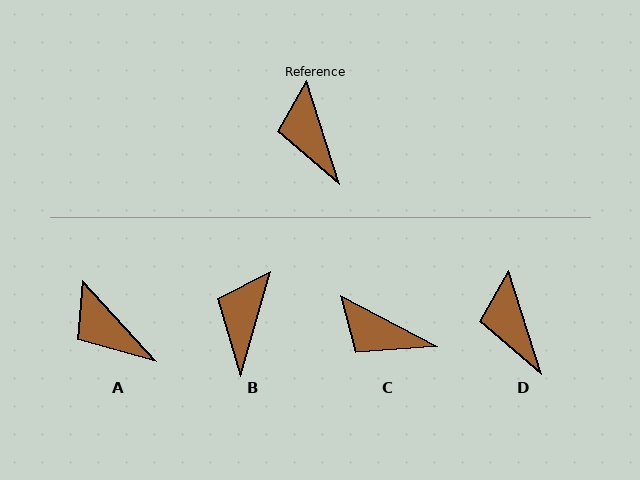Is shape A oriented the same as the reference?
No, it is off by about 25 degrees.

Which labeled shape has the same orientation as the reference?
D.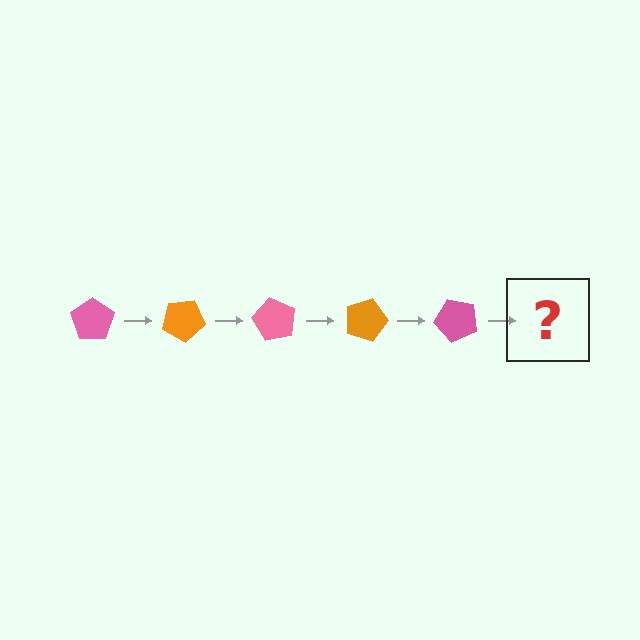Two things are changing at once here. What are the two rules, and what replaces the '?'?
The two rules are that it rotates 30 degrees each step and the color cycles through pink and orange. The '?' should be an orange pentagon, rotated 150 degrees from the start.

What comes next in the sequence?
The next element should be an orange pentagon, rotated 150 degrees from the start.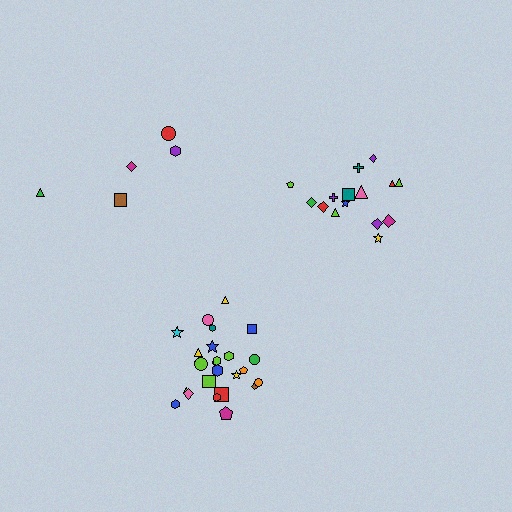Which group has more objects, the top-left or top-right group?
The top-right group.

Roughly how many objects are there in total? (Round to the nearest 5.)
Roughly 45 objects in total.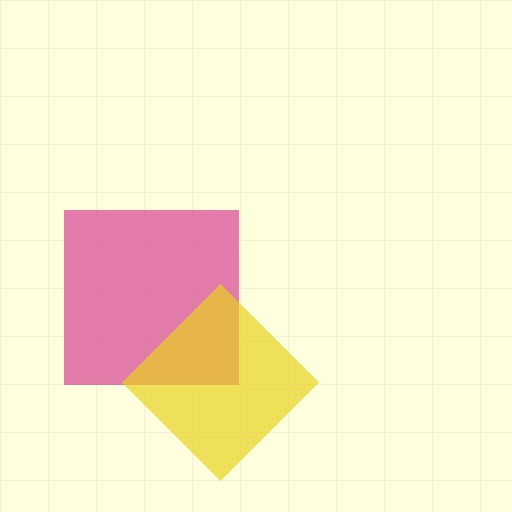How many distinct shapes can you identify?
There are 2 distinct shapes: a magenta square, a yellow diamond.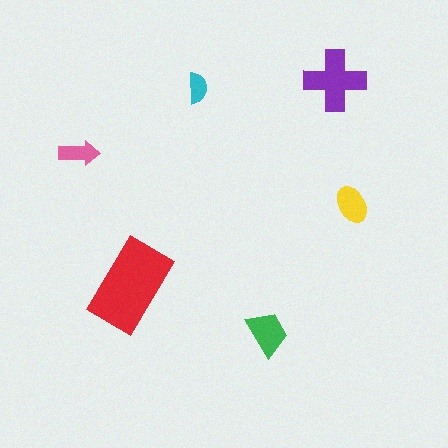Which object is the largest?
The red rectangle.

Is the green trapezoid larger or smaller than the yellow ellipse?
Larger.